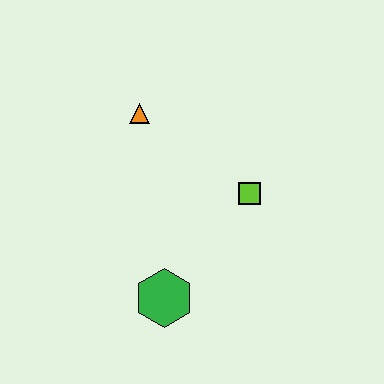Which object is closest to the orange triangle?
The lime square is closest to the orange triangle.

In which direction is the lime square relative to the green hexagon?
The lime square is above the green hexagon.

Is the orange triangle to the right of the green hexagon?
No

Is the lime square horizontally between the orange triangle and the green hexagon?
No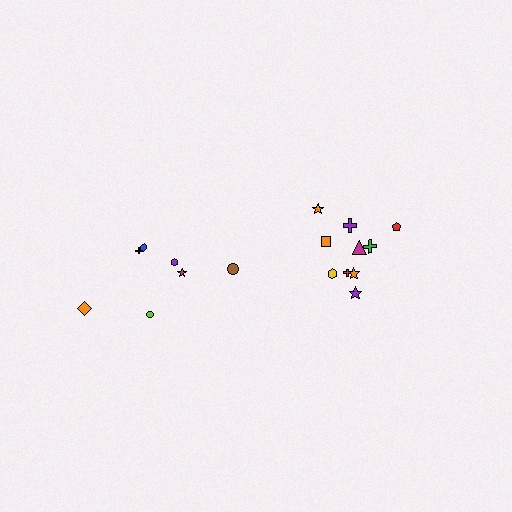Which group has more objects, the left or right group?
The right group.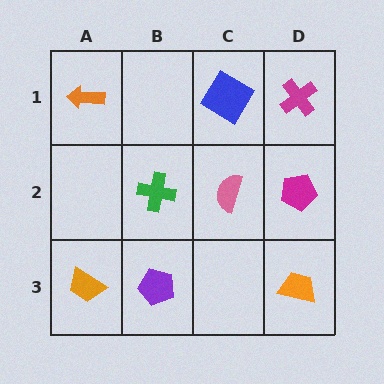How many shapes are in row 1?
3 shapes.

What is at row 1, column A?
An orange arrow.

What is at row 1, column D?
A magenta cross.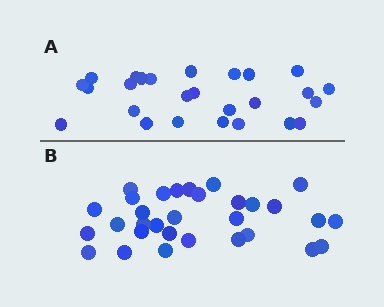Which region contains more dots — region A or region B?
Region B (the bottom region) has more dots.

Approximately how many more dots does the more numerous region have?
Region B has about 5 more dots than region A.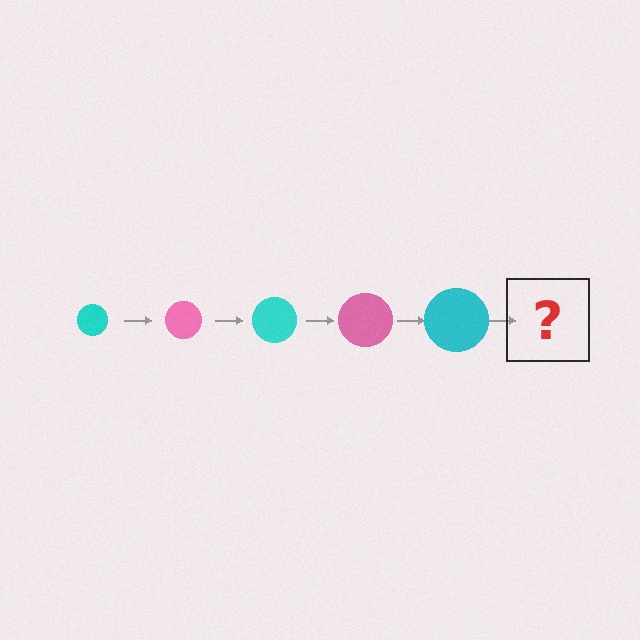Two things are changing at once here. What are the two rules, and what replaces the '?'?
The two rules are that the circle grows larger each step and the color cycles through cyan and pink. The '?' should be a pink circle, larger than the previous one.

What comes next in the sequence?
The next element should be a pink circle, larger than the previous one.